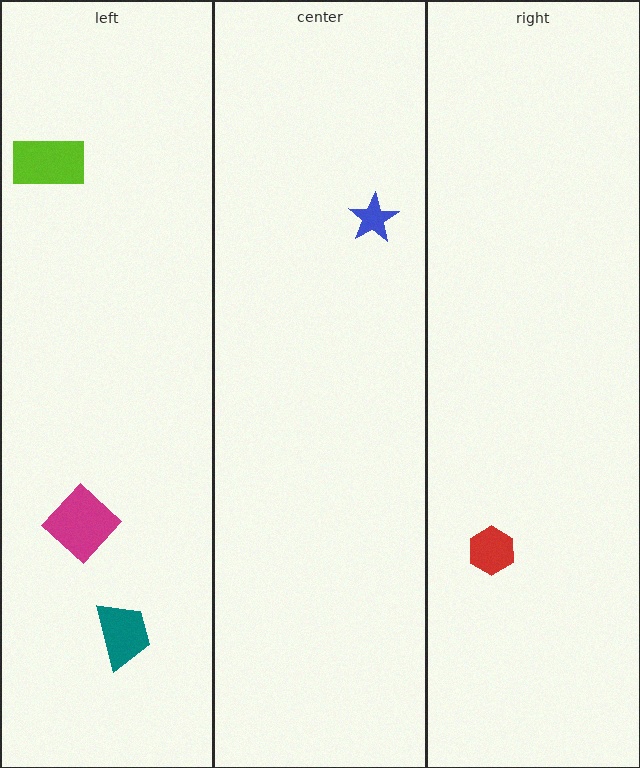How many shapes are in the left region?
3.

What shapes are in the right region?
The red hexagon.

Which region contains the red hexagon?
The right region.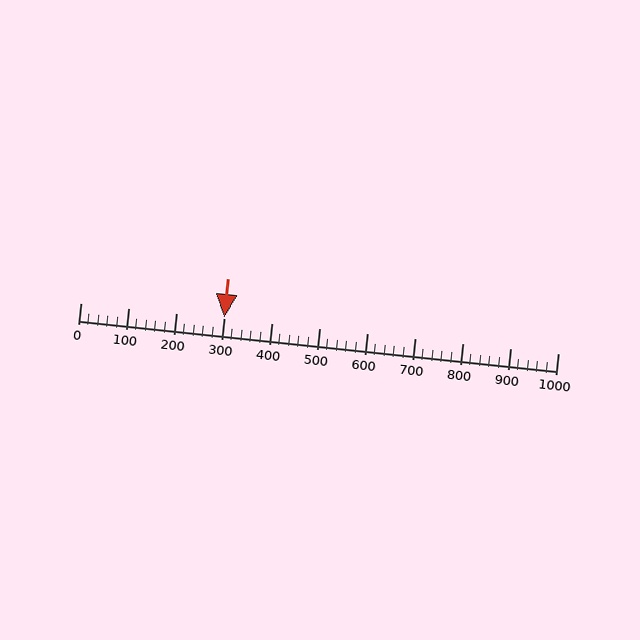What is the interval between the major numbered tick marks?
The major tick marks are spaced 100 units apart.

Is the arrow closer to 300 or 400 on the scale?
The arrow is closer to 300.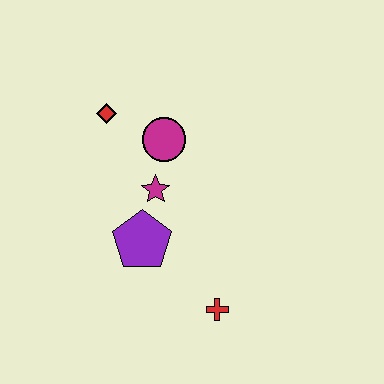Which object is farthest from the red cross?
The red diamond is farthest from the red cross.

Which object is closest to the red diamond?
The magenta circle is closest to the red diamond.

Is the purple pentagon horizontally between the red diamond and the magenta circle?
Yes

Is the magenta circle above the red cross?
Yes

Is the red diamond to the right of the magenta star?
No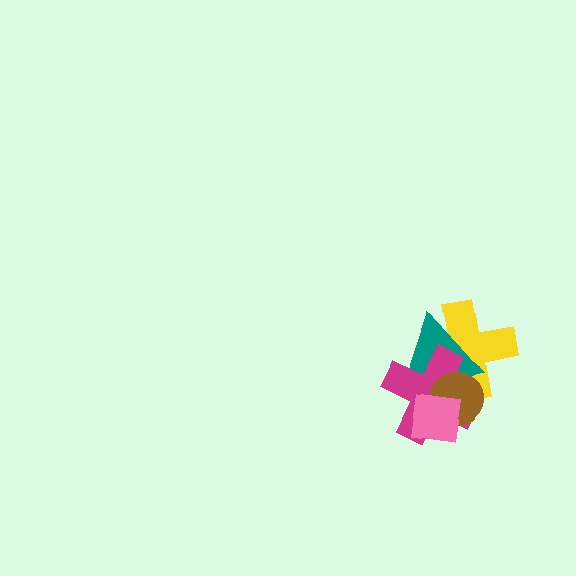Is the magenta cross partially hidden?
Yes, it is partially covered by another shape.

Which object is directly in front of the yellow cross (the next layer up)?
The teal triangle is directly in front of the yellow cross.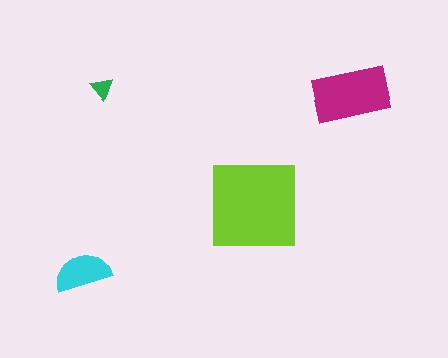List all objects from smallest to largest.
The green triangle, the cyan semicircle, the magenta rectangle, the lime square.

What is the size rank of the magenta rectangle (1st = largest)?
2nd.